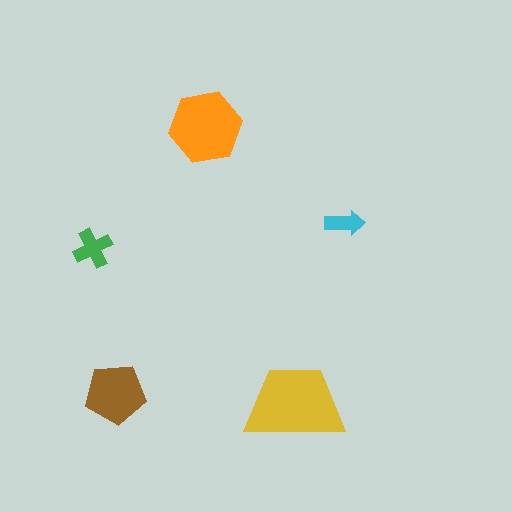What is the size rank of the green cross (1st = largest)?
4th.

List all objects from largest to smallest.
The yellow trapezoid, the orange hexagon, the brown pentagon, the green cross, the cyan arrow.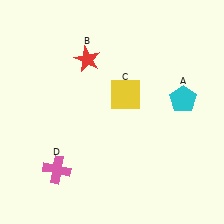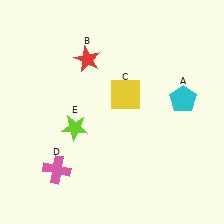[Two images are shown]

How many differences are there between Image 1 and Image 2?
There is 1 difference between the two images.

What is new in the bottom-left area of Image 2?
A lime star (E) was added in the bottom-left area of Image 2.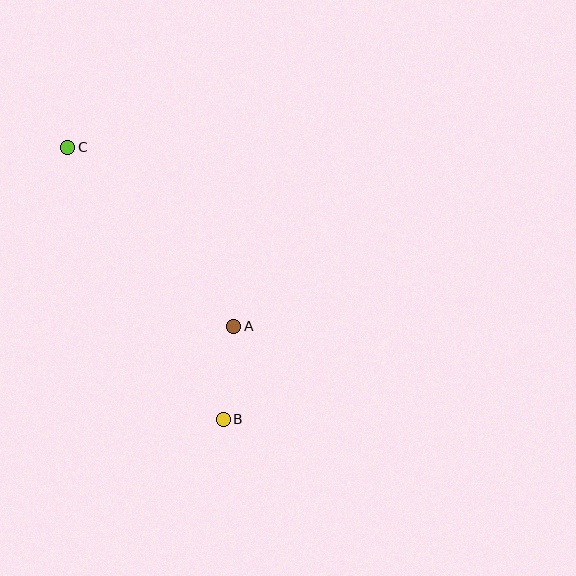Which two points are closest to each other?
Points A and B are closest to each other.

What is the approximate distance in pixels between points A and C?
The distance between A and C is approximately 244 pixels.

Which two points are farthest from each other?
Points B and C are farthest from each other.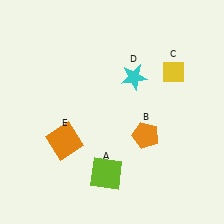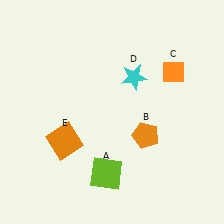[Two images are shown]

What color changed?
The diamond (C) changed from yellow in Image 1 to orange in Image 2.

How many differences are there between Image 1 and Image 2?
There is 1 difference between the two images.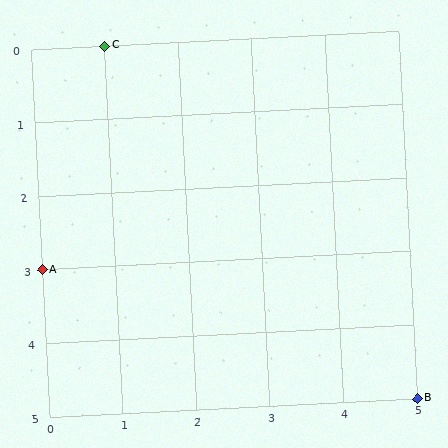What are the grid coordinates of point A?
Point A is at grid coordinates (0, 3).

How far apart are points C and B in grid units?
Points C and B are 4 columns and 5 rows apart (about 6.4 grid units diagonally).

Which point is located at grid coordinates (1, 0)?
Point C is at (1, 0).